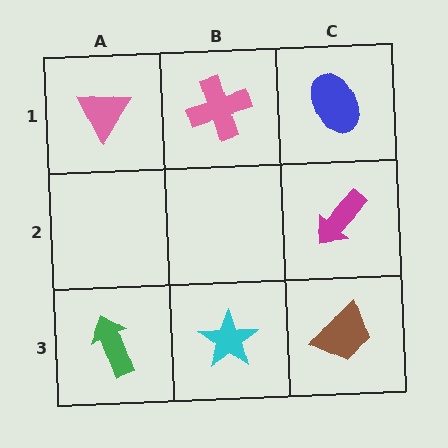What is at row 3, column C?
A brown trapezoid.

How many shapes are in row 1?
3 shapes.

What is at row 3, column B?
A cyan star.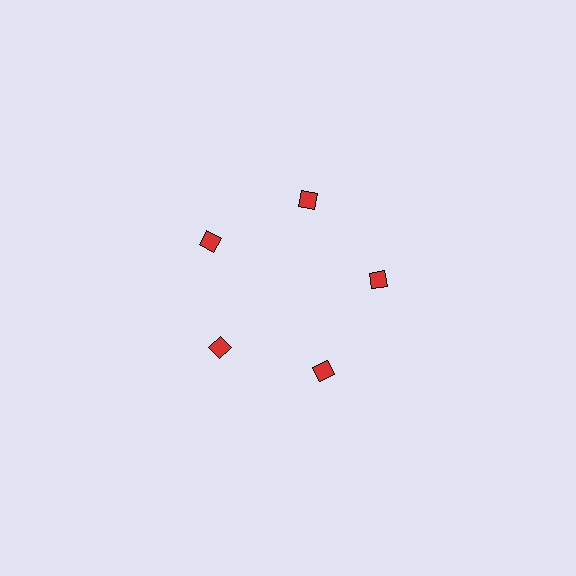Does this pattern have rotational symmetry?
Yes, this pattern has 5-fold rotational symmetry. It looks the same after rotating 72 degrees around the center.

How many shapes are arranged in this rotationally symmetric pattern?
There are 5 shapes, arranged in 5 groups of 1.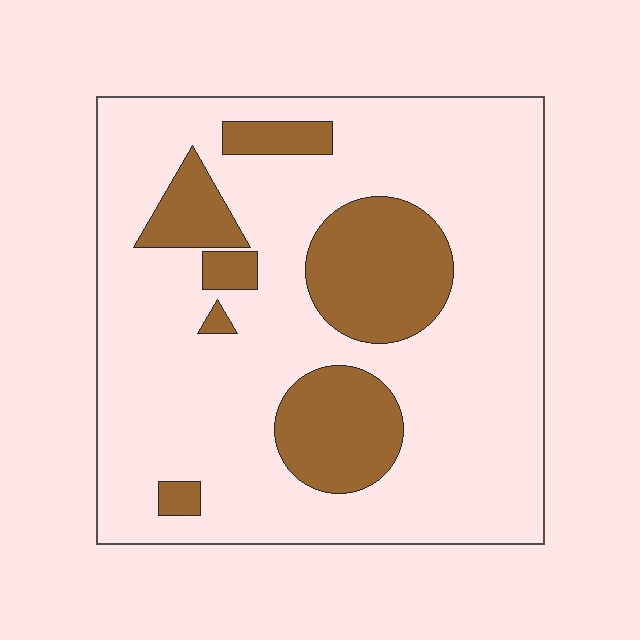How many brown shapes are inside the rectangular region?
7.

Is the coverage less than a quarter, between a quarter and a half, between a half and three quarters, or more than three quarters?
Less than a quarter.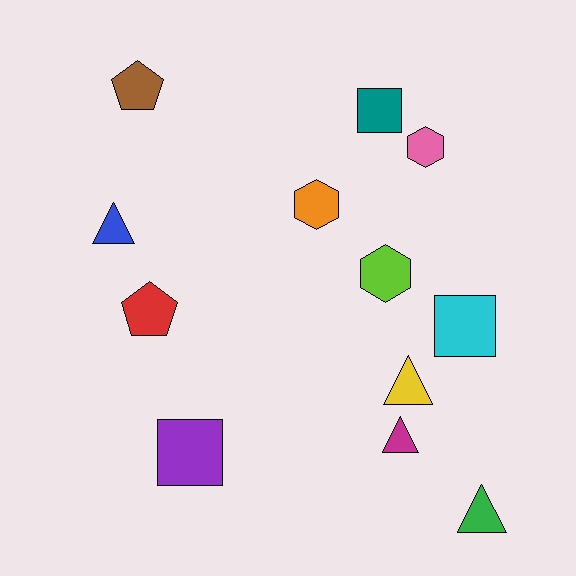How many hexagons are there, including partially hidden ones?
There are 3 hexagons.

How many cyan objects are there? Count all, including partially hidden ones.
There is 1 cyan object.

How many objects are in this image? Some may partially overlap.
There are 12 objects.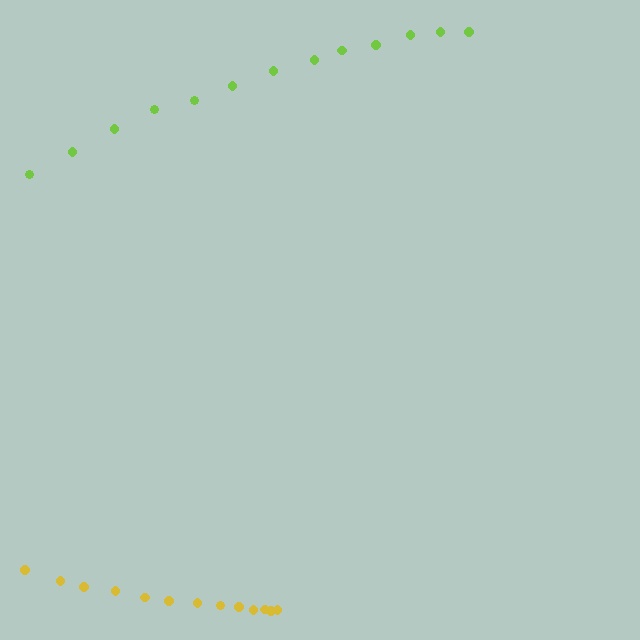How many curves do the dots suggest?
There are 2 distinct paths.